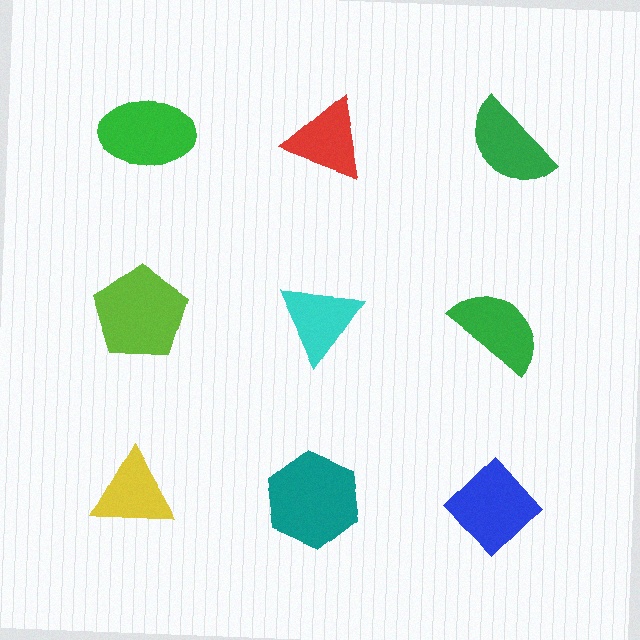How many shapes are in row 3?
3 shapes.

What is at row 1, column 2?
A red triangle.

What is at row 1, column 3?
A green semicircle.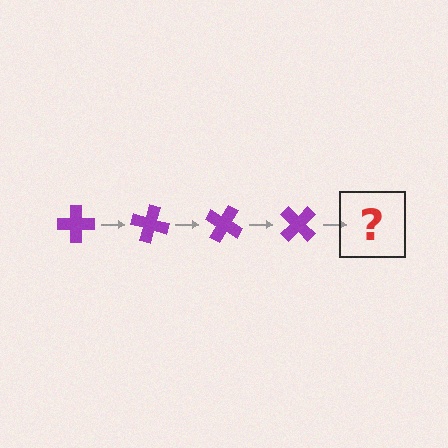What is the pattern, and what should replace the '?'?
The pattern is that the cross rotates 15 degrees each step. The '?' should be a purple cross rotated 60 degrees.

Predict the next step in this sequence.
The next step is a purple cross rotated 60 degrees.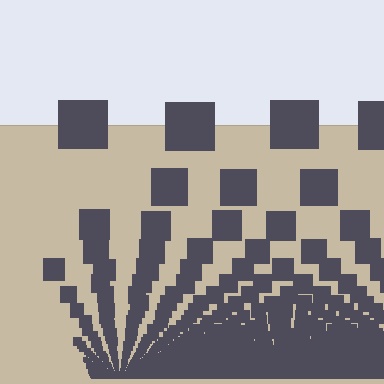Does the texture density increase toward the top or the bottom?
Density increases toward the bottom.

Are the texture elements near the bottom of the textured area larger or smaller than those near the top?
Smaller. The gradient is inverted — elements near the bottom are smaller and denser.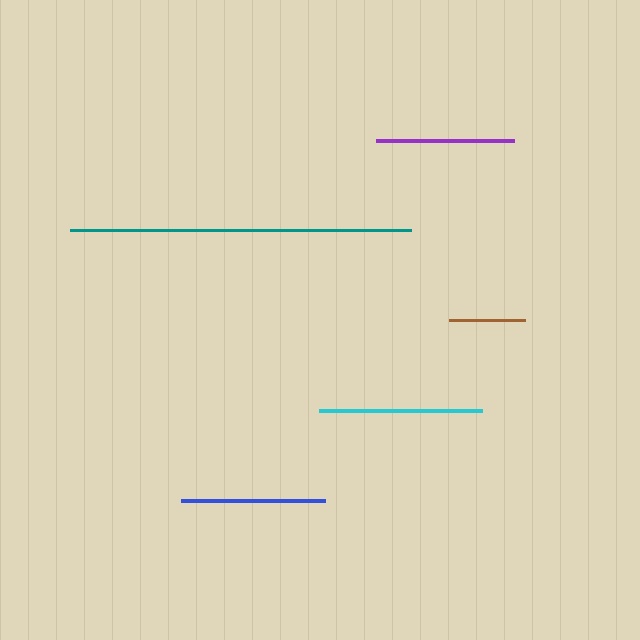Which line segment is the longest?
The teal line is the longest at approximately 341 pixels.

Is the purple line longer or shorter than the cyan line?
The cyan line is longer than the purple line.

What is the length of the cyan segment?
The cyan segment is approximately 162 pixels long.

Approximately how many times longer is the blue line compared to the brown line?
The blue line is approximately 1.9 times the length of the brown line.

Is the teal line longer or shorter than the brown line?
The teal line is longer than the brown line.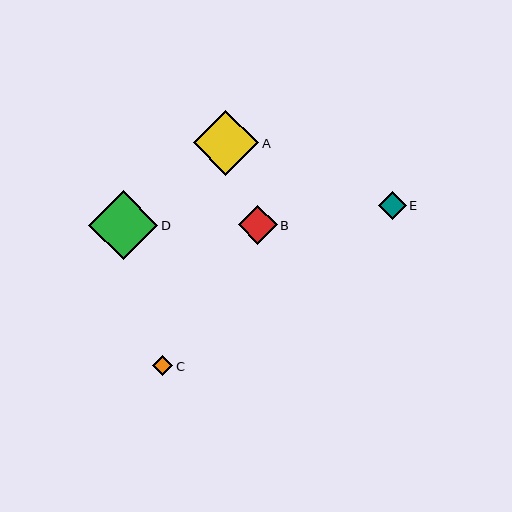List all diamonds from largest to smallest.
From largest to smallest: D, A, B, E, C.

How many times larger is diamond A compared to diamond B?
Diamond A is approximately 1.7 times the size of diamond B.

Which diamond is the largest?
Diamond D is the largest with a size of approximately 69 pixels.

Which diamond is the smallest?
Diamond C is the smallest with a size of approximately 20 pixels.